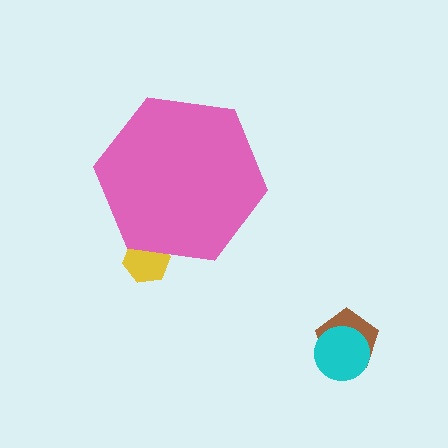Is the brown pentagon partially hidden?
No, the brown pentagon is fully visible.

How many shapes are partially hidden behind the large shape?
1 shape is partially hidden.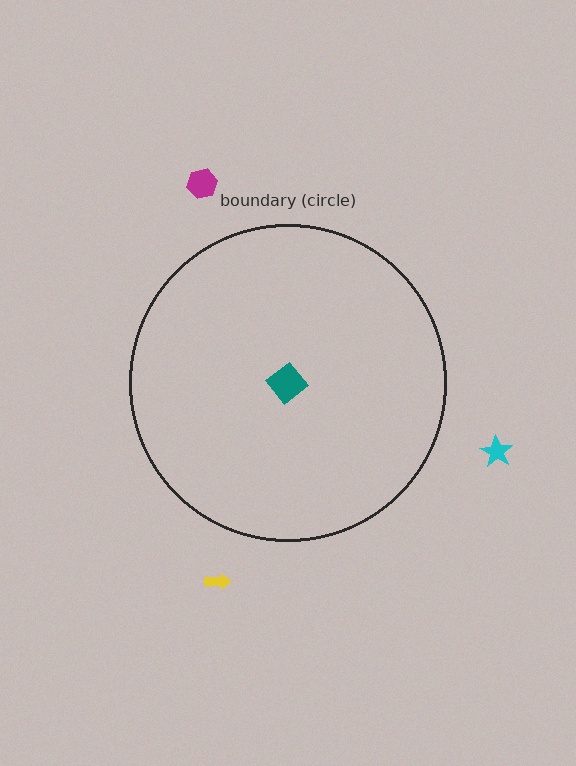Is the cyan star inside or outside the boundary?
Outside.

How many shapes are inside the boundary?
1 inside, 3 outside.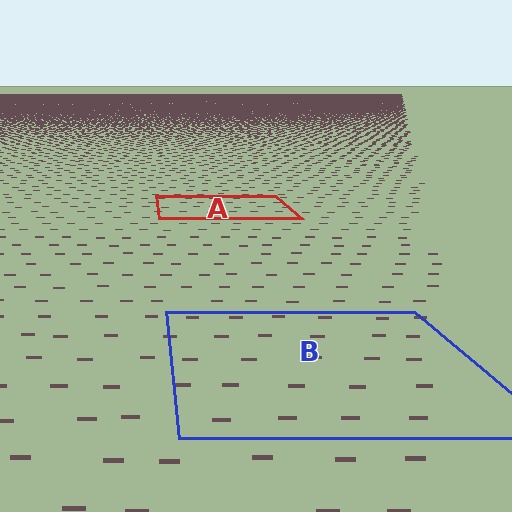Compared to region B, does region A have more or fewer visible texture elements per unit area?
Region A has more texture elements per unit area — they are packed more densely because it is farther away.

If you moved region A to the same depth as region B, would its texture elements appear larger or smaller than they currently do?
They would appear larger. At a closer depth, the same texture elements are projected at a bigger on-screen size.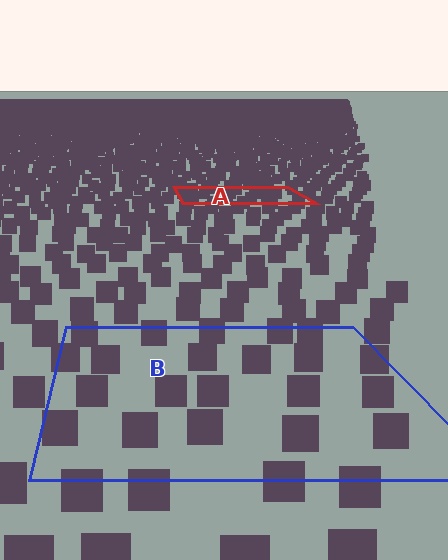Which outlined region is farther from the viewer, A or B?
Region A is farther from the viewer — the texture elements inside it appear smaller and more densely packed.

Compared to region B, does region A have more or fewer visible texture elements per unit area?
Region A has more texture elements per unit area — they are packed more densely because it is farther away.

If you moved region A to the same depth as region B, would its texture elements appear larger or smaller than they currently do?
They would appear larger. At a closer depth, the same texture elements are projected at a bigger on-screen size.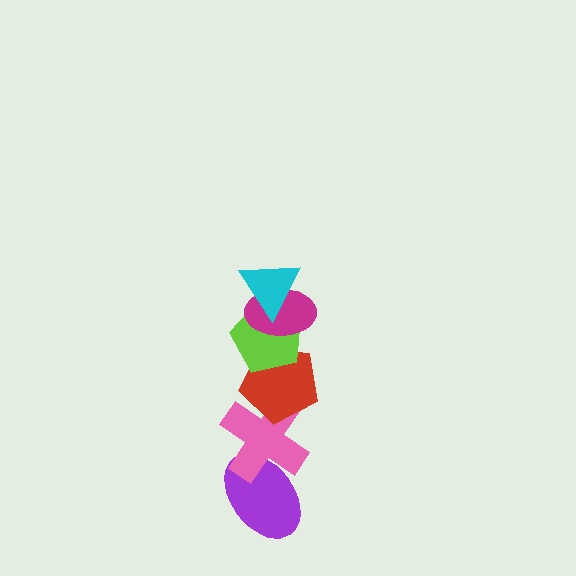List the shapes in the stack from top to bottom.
From top to bottom: the cyan triangle, the magenta ellipse, the lime pentagon, the red pentagon, the pink cross, the purple ellipse.